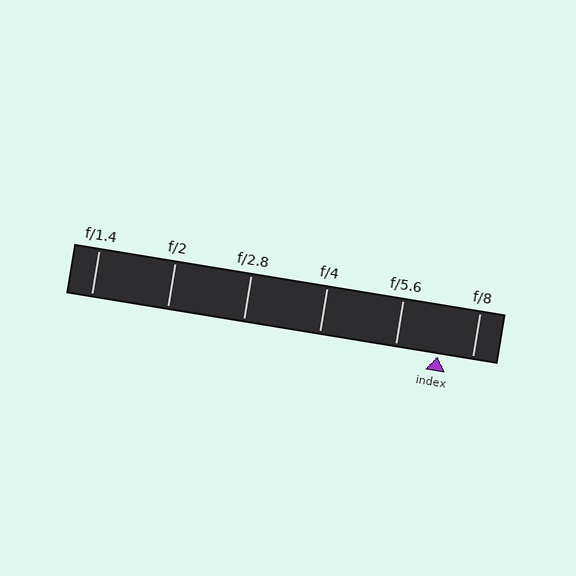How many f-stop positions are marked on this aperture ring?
There are 6 f-stop positions marked.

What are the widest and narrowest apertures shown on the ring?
The widest aperture shown is f/1.4 and the narrowest is f/8.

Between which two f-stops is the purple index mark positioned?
The index mark is between f/5.6 and f/8.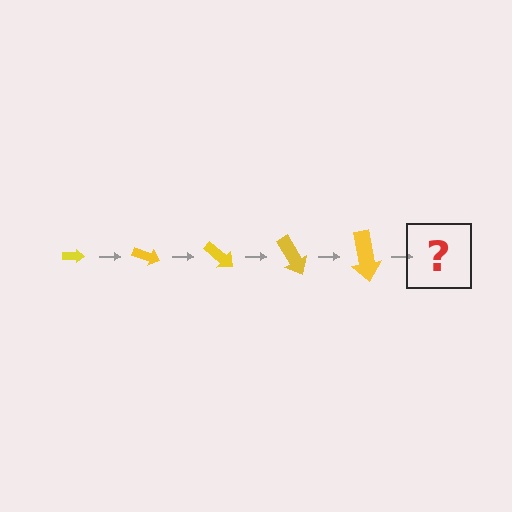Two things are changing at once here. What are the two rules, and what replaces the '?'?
The two rules are that the arrow grows larger each step and it rotates 20 degrees each step. The '?' should be an arrow, larger than the previous one and rotated 100 degrees from the start.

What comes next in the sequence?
The next element should be an arrow, larger than the previous one and rotated 100 degrees from the start.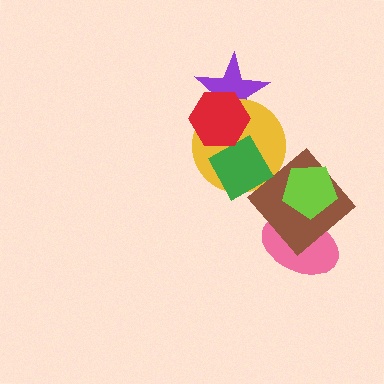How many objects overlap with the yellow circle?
3 objects overlap with the yellow circle.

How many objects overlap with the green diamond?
2 objects overlap with the green diamond.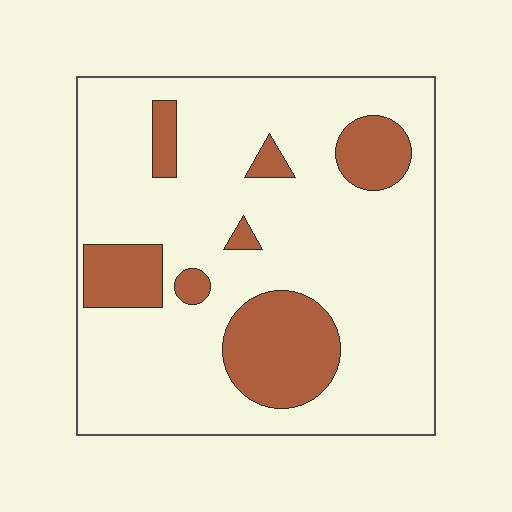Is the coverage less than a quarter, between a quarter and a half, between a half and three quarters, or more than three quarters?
Less than a quarter.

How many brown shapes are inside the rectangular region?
7.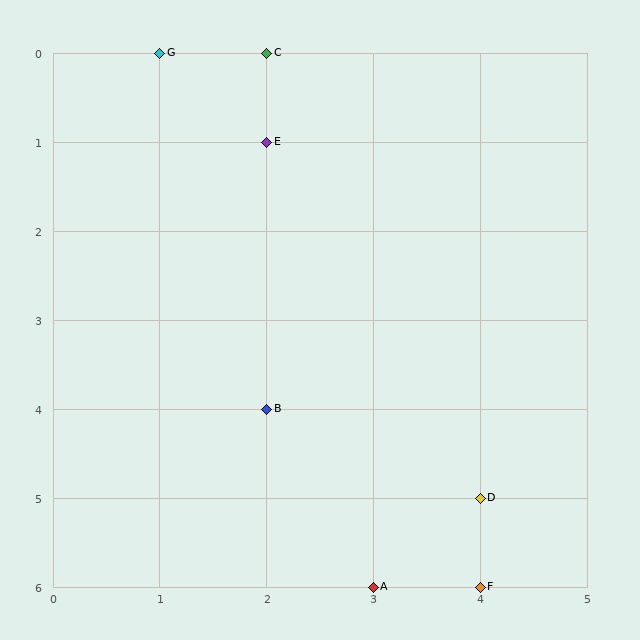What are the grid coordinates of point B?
Point B is at grid coordinates (2, 4).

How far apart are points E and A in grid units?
Points E and A are 1 column and 5 rows apart (about 5.1 grid units diagonally).